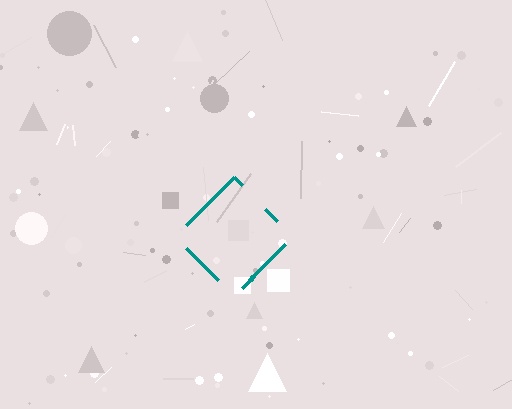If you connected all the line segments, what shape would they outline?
They would outline a diamond.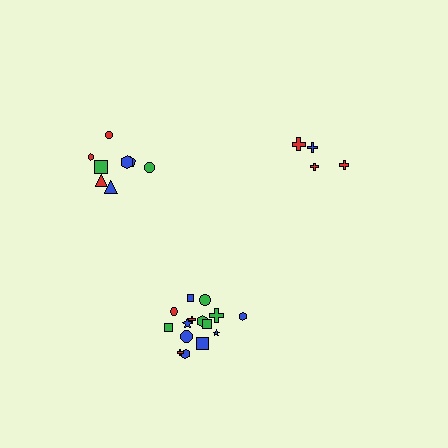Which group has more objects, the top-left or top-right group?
The top-left group.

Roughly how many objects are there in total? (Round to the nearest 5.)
Roughly 25 objects in total.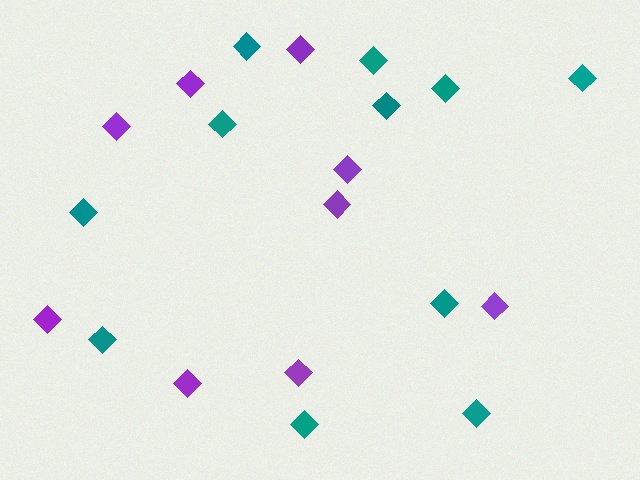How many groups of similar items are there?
There are 2 groups: one group of teal diamonds (11) and one group of purple diamonds (9).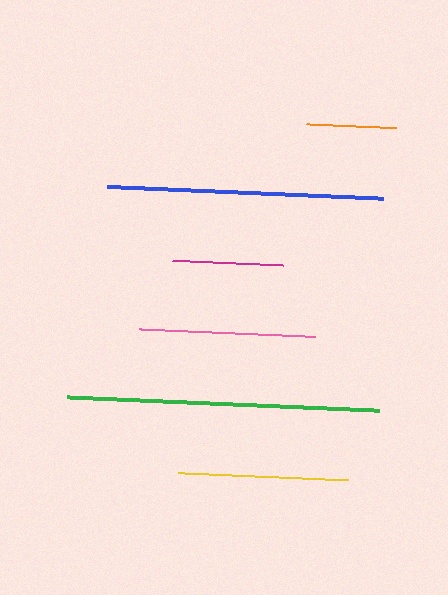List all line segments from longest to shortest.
From longest to shortest: green, blue, pink, yellow, magenta, orange.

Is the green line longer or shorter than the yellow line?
The green line is longer than the yellow line.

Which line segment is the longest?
The green line is the longest at approximately 313 pixels.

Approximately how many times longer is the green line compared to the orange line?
The green line is approximately 3.5 times the length of the orange line.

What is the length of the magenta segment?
The magenta segment is approximately 112 pixels long.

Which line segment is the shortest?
The orange line is the shortest at approximately 90 pixels.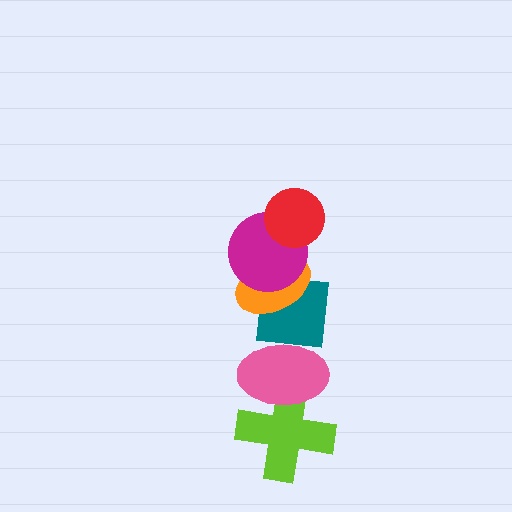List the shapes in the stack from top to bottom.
From top to bottom: the red circle, the magenta circle, the orange ellipse, the teal square, the pink ellipse, the lime cross.